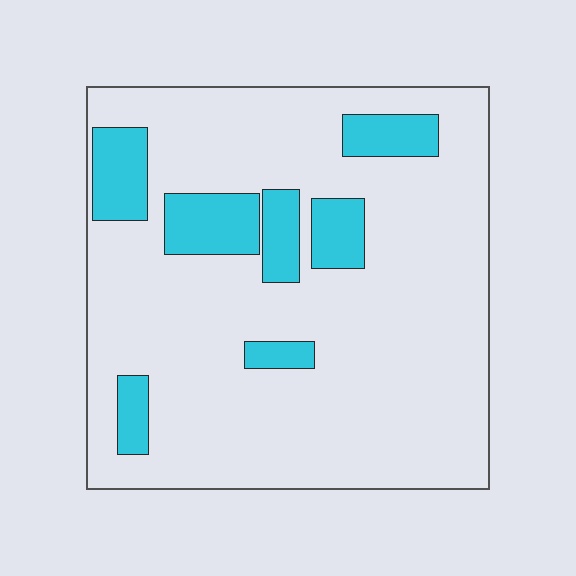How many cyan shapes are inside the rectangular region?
7.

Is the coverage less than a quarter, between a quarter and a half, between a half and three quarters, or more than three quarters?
Less than a quarter.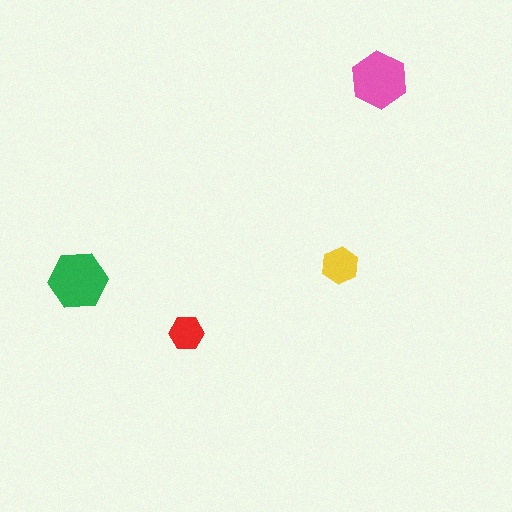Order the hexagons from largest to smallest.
the green one, the pink one, the yellow one, the red one.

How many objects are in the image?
There are 4 objects in the image.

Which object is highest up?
The pink hexagon is topmost.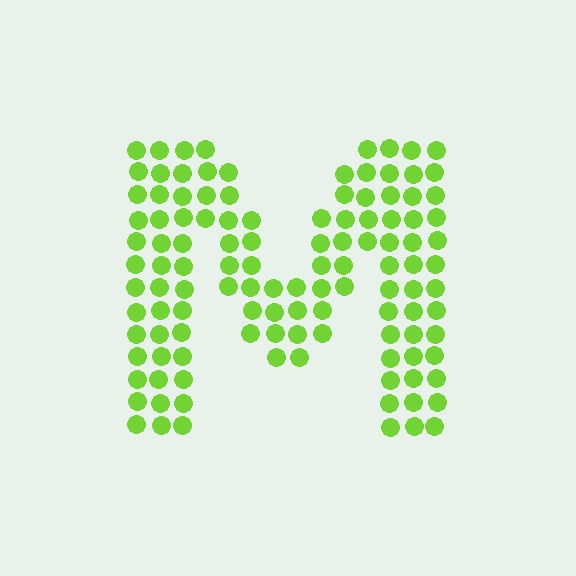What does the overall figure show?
The overall figure shows the letter M.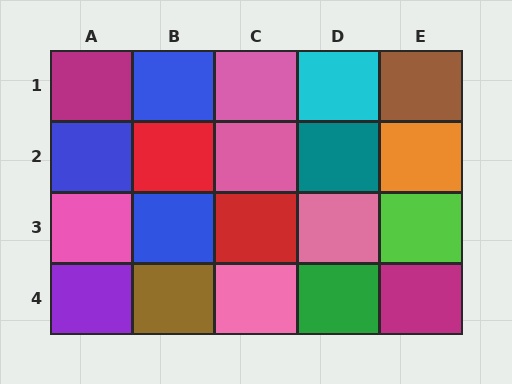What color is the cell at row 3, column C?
Red.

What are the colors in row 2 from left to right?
Blue, red, pink, teal, orange.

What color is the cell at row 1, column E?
Brown.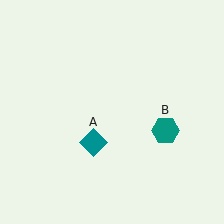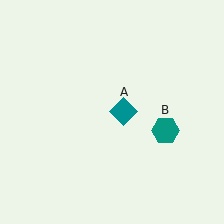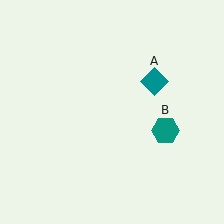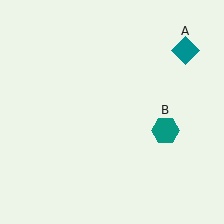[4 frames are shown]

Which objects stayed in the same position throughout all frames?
Teal hexagon (object B) remained stationary.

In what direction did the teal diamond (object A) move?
The teal diamond (object A) moved up and to the right.